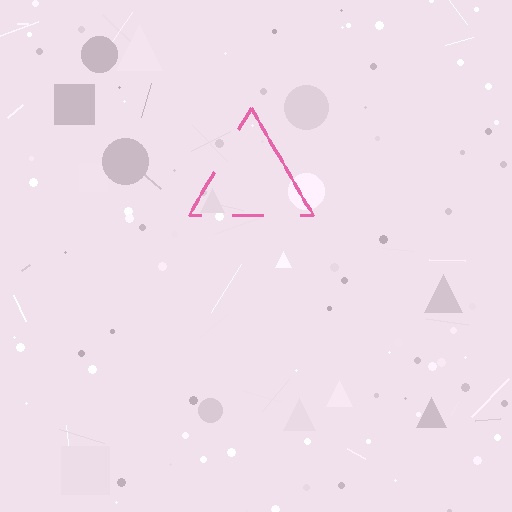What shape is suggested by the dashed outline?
The dashed outline suggests a triangle.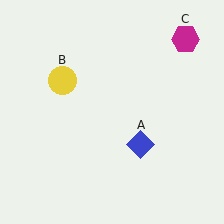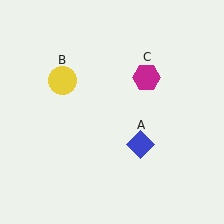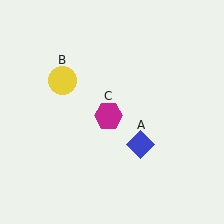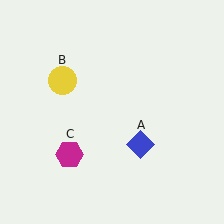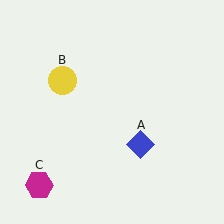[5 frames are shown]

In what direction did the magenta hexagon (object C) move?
The magenta hexagon (object C) moved down and to the left.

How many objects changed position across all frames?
1 object changed position: magenta hexagon (object C).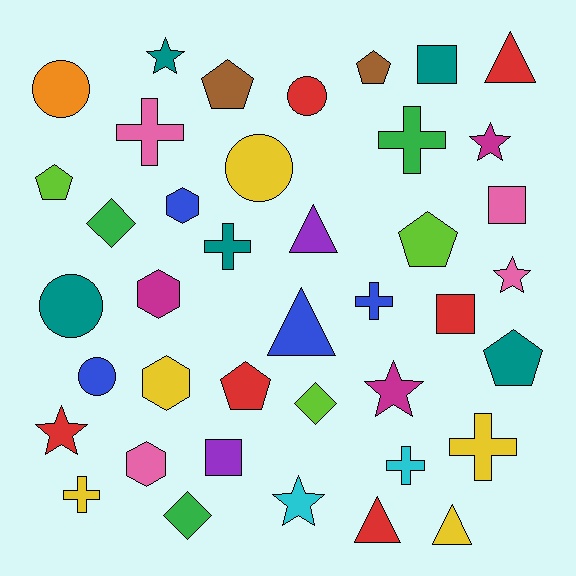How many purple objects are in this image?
There are 2 purple objects.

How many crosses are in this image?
There are 7 crosses.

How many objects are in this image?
There are 40 objects.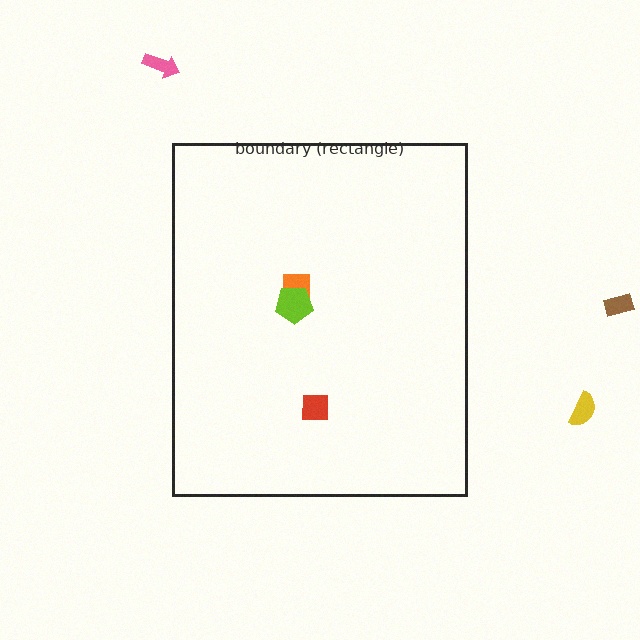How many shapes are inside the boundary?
3 inside, 3 outside.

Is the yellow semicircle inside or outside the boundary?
Outside.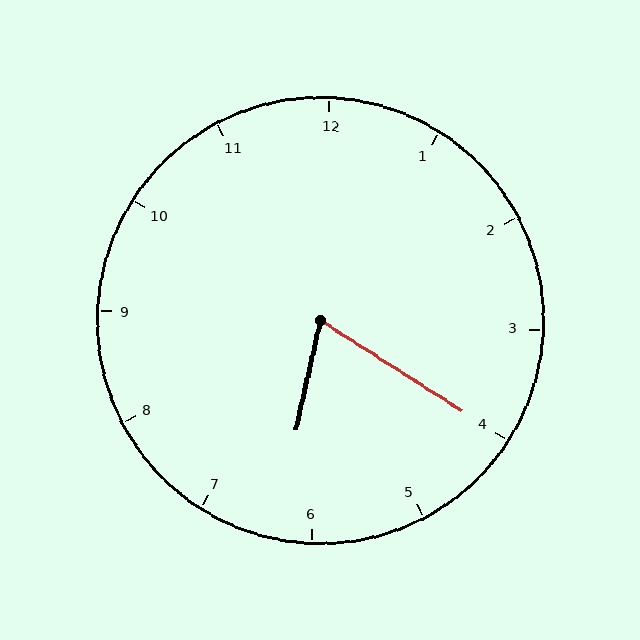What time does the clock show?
6:20.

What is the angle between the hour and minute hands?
Approximately 70 degrees.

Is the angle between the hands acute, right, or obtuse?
It is acute.